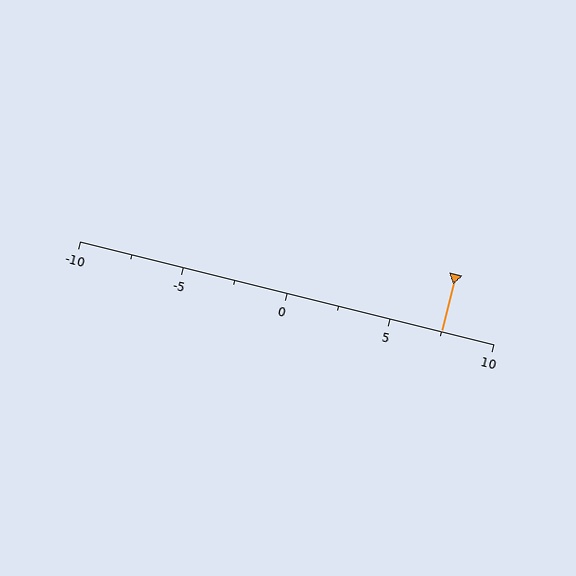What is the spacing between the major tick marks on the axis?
The major ticks are spaced 5 apart.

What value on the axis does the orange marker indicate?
The marker indicates approximately 7.5.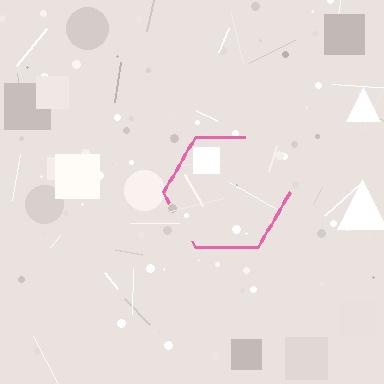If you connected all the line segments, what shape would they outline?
They would outline a hexagon.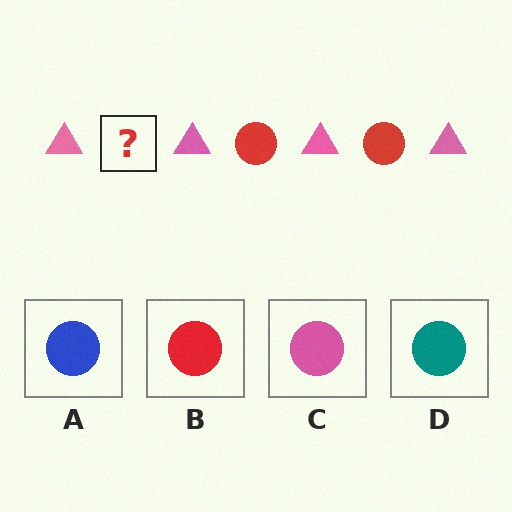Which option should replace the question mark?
Option B.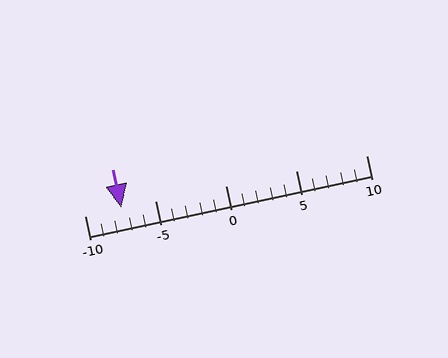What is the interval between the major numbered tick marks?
The major tick marks are spaced 5 units apart.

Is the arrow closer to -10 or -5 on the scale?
The arrow is closer to -5.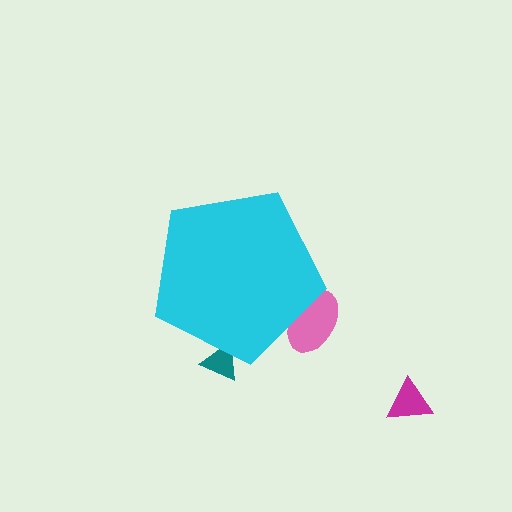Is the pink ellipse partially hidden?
Yes, the pink ellipse is partially hidden behind the cyan pentagon.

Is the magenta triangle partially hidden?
No, the magenta triangle is fully visible.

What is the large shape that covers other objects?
A cyan pentagon.